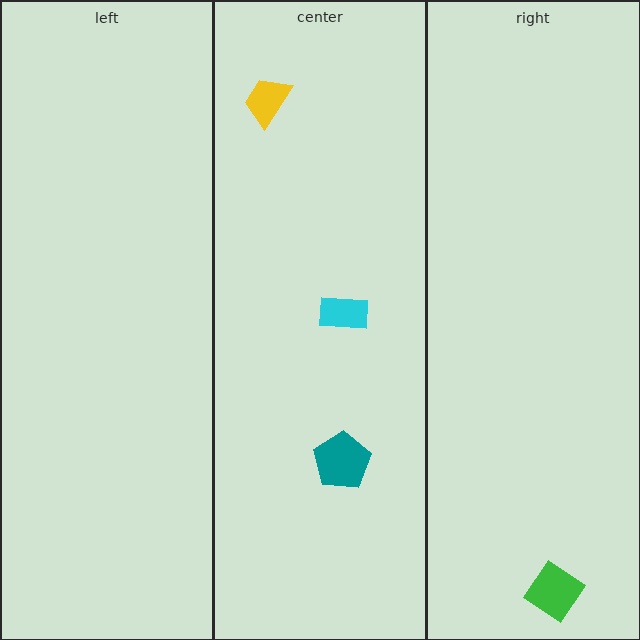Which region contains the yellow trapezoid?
The center region.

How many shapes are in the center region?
3.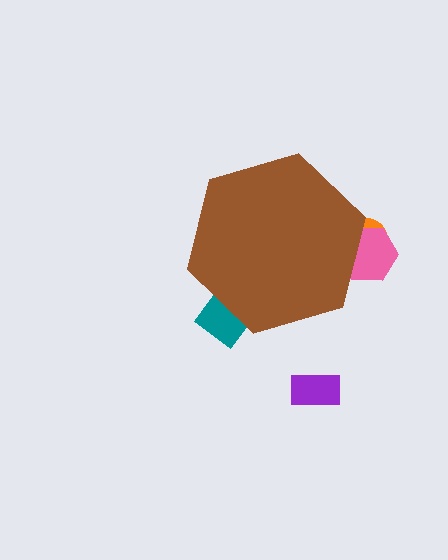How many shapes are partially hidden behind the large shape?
3 shapes are partially hidden.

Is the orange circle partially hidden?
Yes, the orange circle is partially hidden behind the brown hexagon.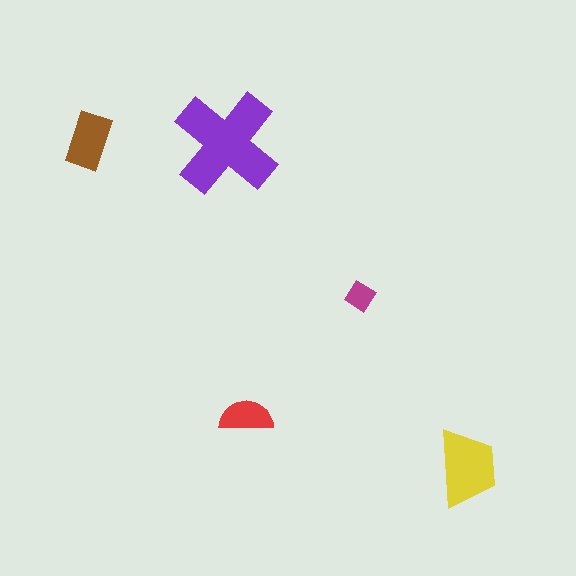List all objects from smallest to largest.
The magenta diamond, the red semicircle, the brown rectangle, the yellow trapezoid, the purple cross.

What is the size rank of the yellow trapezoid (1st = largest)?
2nd.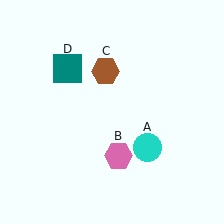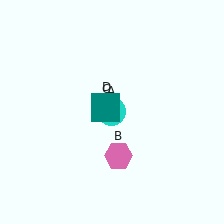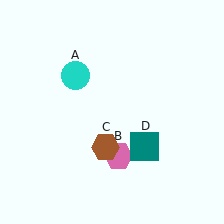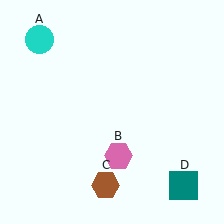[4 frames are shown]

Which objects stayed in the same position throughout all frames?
Pink hexagon (object B) remained stationary.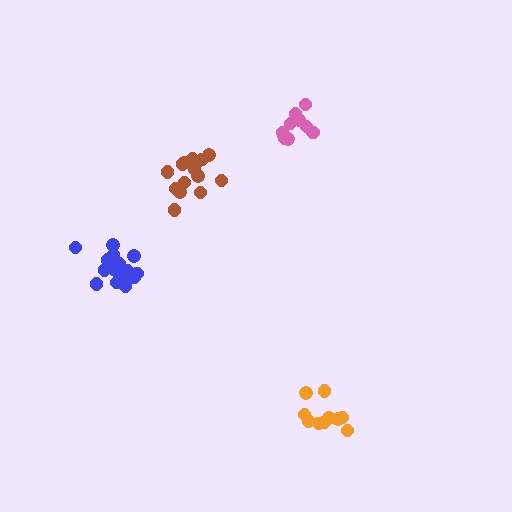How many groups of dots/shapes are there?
There are 4 groups.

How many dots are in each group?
Group 1: 10 dots, Group 2: 16 dots, Group 3: 10 dots, Group 4: 15 dots (51 total).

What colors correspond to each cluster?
The clusters are colored: pink, blue, orange, brown.